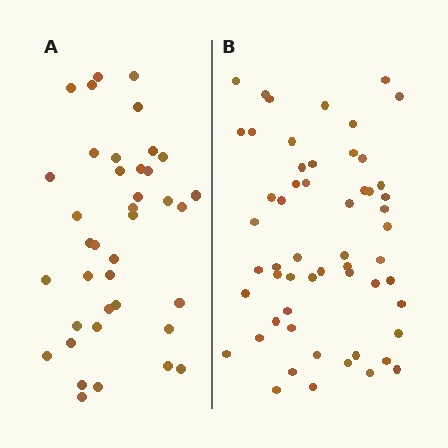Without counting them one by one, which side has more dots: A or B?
Region B (the right region) has more dots.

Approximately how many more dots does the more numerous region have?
Region B has approximately 15 more dots than region A.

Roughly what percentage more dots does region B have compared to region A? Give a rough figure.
About 45% more.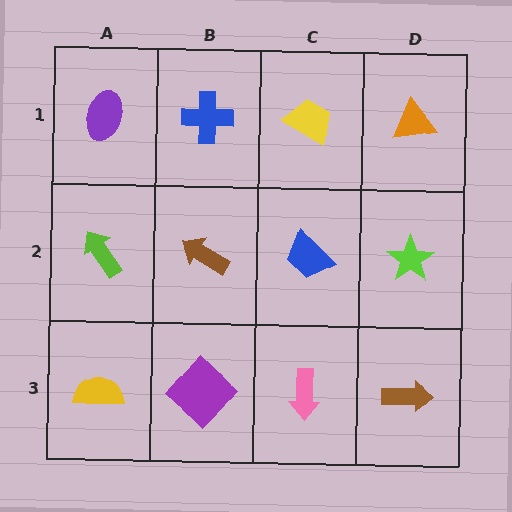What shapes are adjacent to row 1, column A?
A lime arrow (row 2, column A), a blue cross (row 1, column B).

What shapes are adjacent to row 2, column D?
An orange triangle (row 1, column D), a brown arrow (row 3, column D), a blue trapezoid (row 2, column C).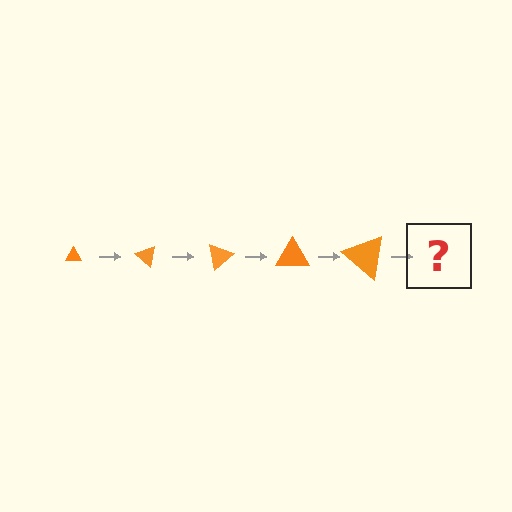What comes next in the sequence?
The next element should be a triangle, larger than the previous one and rotated 200 degrees from the start.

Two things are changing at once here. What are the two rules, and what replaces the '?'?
The two rules are that the triangle grows larger each step and it rotates 40 degrees each step. The '?' should be a triangle, larger than the previous one and rotated 200 degrees from the start.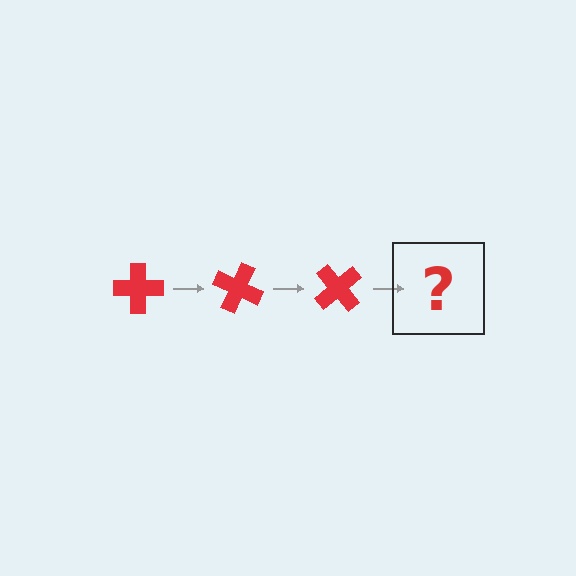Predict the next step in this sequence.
The next step is a red cross rotated 75 degrees.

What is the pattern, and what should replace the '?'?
The pattern is that the cross rotates 25 degrees each step. The '?' should be a red cross rotated 75 degrees.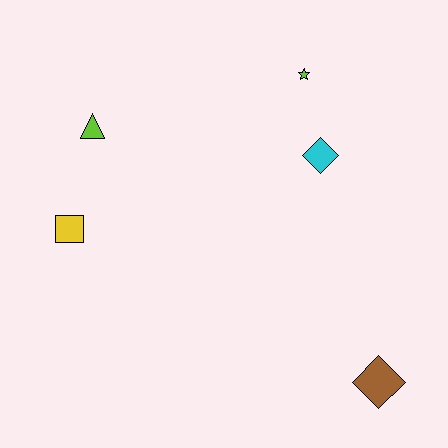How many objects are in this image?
There are 5 objects.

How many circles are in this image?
There are no circles.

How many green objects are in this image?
There are no green objects.